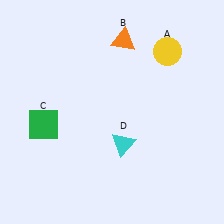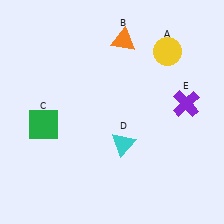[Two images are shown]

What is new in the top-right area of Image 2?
A purple cross (E) was added in the top-right area of Image 2.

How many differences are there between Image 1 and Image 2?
There is 1 difference between the two images.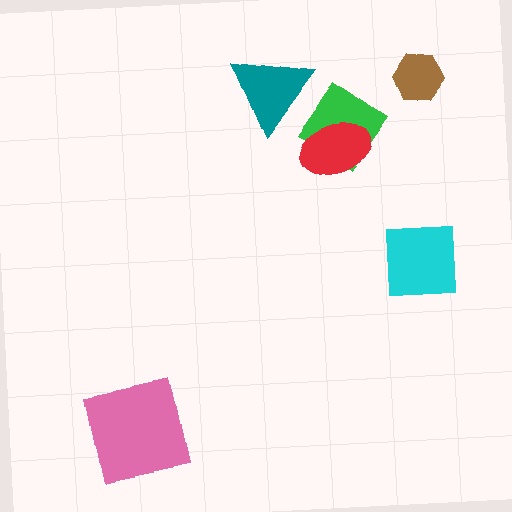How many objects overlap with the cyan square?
0 objects overlap with the cyan square.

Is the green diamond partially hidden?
Yes, it is partially covered by another shape.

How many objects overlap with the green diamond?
2 objects overlap with the green diamond.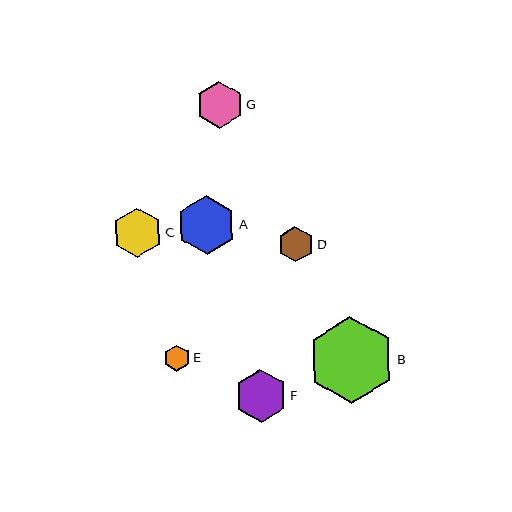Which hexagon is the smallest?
Hexagon E is the smallest with a size of approximately 26 pixels.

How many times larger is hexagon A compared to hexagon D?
Hexagon A is approximately 1.7 times the size of hexagon D.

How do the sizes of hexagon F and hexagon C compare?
Hexagon F and hexagon C are approximately the same size.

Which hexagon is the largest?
Hexagon B is the largest with a size of approximately 86 pixels.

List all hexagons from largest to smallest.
From largest to smallest: B, A, F, C, G, D, E.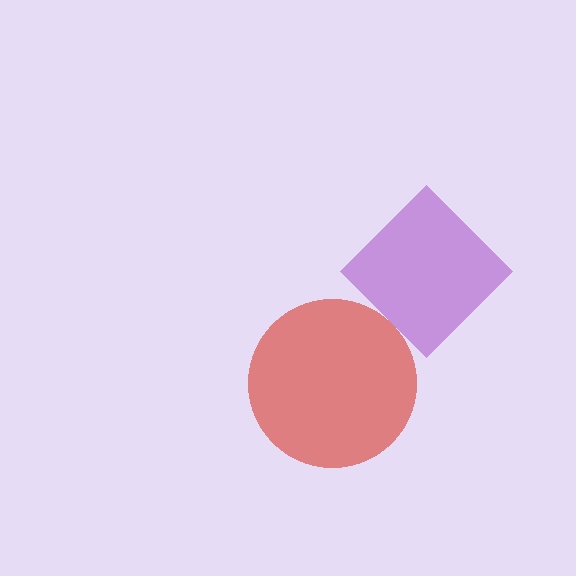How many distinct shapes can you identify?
There are 2 distinct shapes: a purple diamond, a red circle.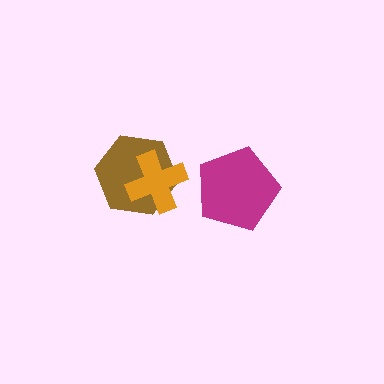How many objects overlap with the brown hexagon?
1 object overlaps with the brown hexagon.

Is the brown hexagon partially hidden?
Yes, it is partially covered by another shape.